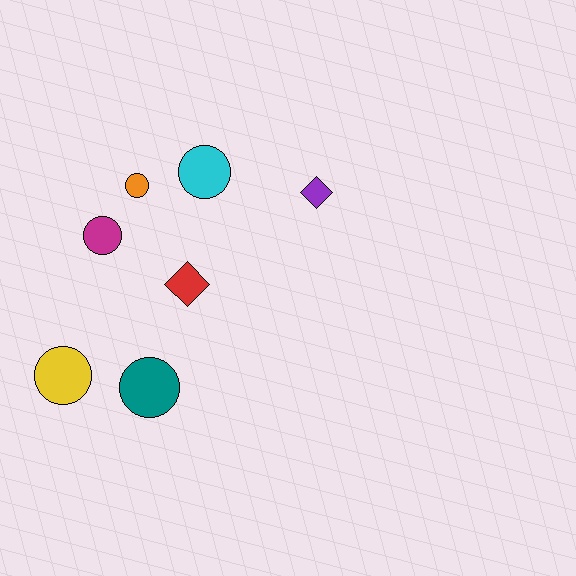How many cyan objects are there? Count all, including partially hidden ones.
There is 1 cyan object.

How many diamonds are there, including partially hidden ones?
There are 2 diamonds.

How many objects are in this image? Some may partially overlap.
There are 7 objects.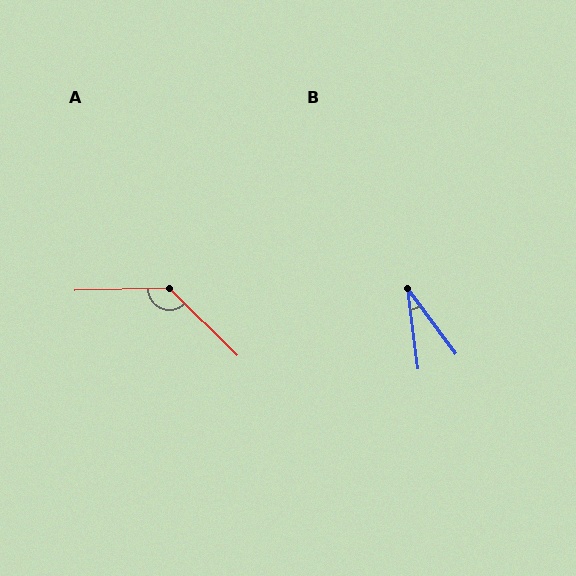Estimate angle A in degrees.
Approximately 134 degrees.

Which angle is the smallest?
B, at approximately 29 degrees.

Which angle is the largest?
A, at approximately 134 degrees.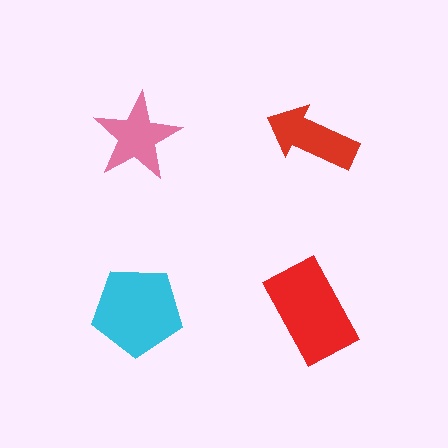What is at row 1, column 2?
A red arrow.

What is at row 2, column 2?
A red rectangle.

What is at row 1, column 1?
A pink star.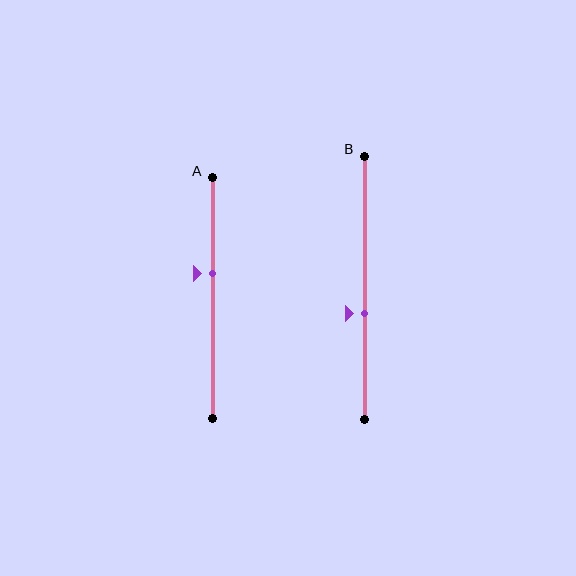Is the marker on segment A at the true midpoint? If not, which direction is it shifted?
No, the marker on segment A is shifted upward by about 10% of the segment length.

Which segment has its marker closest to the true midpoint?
Segment B has its marker closest to the true midpoint.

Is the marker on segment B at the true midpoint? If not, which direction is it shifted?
No, the marker on segment B is shifted downward by about 10% of the segment length.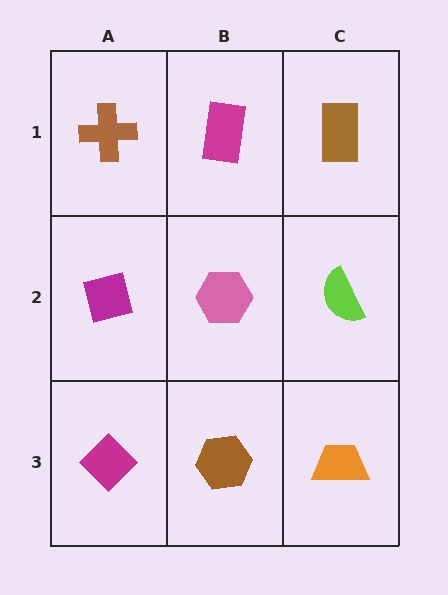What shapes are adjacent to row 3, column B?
A pink hexagon (row 2, column B), a magenta diamond (row 3, column A), an orange trapezoid (row 3, column C).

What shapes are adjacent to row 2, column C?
A brown rectangle (row 1, column C), an orange trapezoid (row 3, column C), a pink hexagon (row 2, column B).